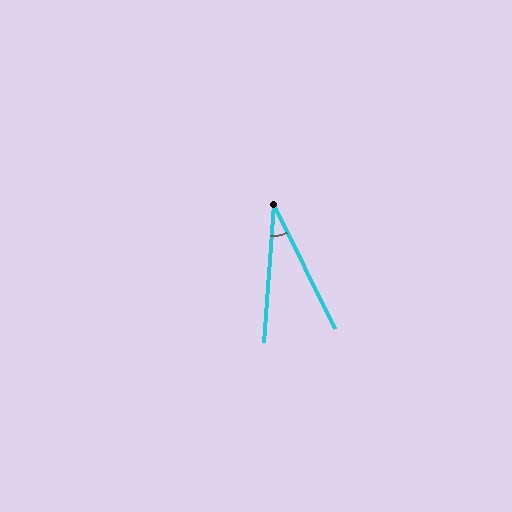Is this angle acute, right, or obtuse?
It is acute.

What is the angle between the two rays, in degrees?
Approximately 30 degrees.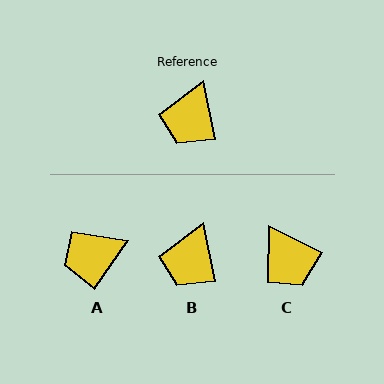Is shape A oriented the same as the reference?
No, it is off by about 45 degrees.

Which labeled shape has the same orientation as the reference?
B.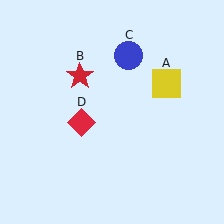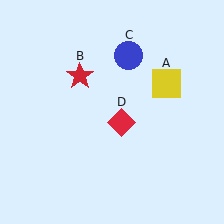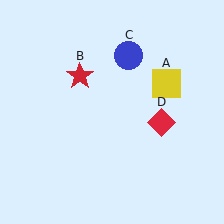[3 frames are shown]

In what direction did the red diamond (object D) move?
The red diamond (object D) moved right.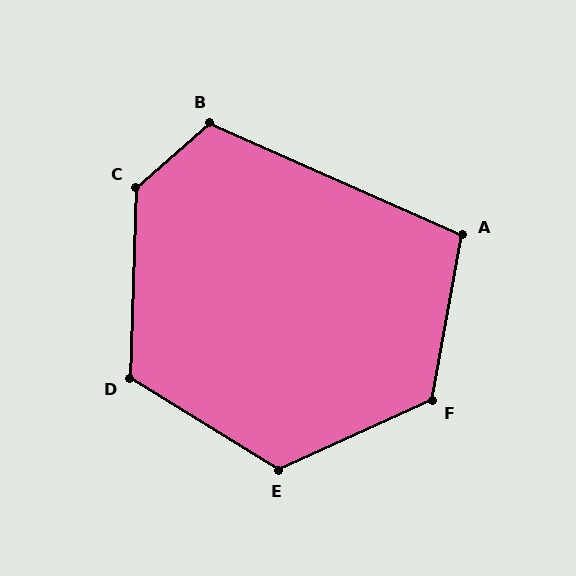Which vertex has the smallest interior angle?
A, at approximately 103 degrees.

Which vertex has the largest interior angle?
C, at approximately 133 degrees.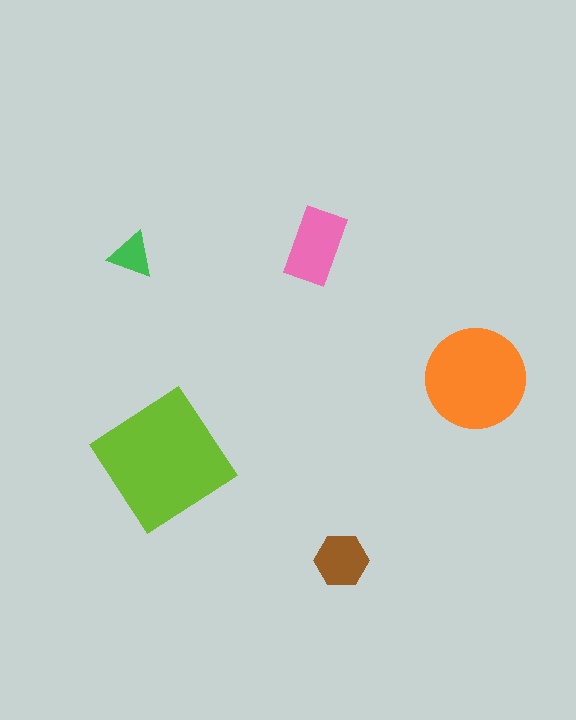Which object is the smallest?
The green triangle.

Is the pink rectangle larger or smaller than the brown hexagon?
Larger.